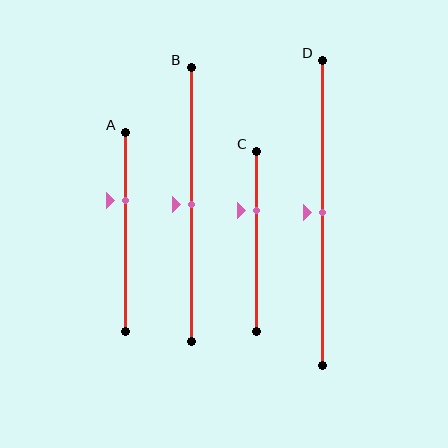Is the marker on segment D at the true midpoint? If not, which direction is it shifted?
Yes, the marker on segment D is at the true midpoint.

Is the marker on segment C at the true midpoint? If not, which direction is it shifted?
No, the marker on segment C is shifted upward by about 17% of the segment length.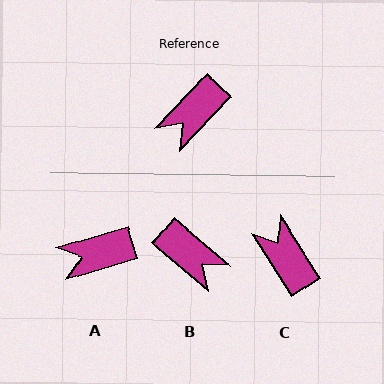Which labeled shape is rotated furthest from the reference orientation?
C, about 104 degrees away.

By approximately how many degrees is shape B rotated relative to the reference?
Approximately 93 degrees counter-clockwise.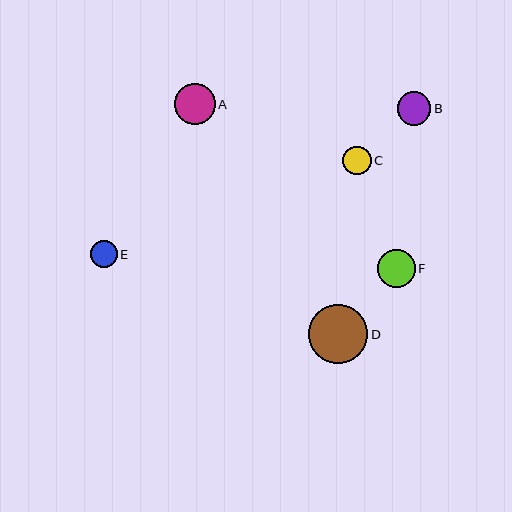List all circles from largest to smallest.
From largest to smallest: D, A, F, B, C, E.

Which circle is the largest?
Circle D is the largest with a size of approximately 59 pixels.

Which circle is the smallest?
Circle E is the smallest with a size of approximately 27 pixels.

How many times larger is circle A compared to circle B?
Circle A is approximately 1.2 times the size of circle B.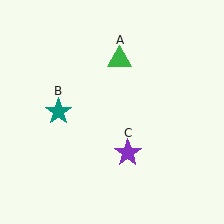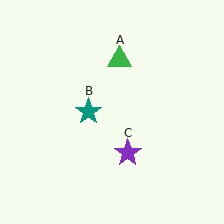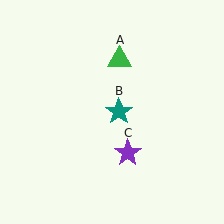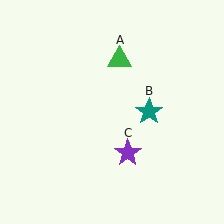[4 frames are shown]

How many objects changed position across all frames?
1 object changed position: teal star (object B).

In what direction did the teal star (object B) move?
The teal star (object B) moved right.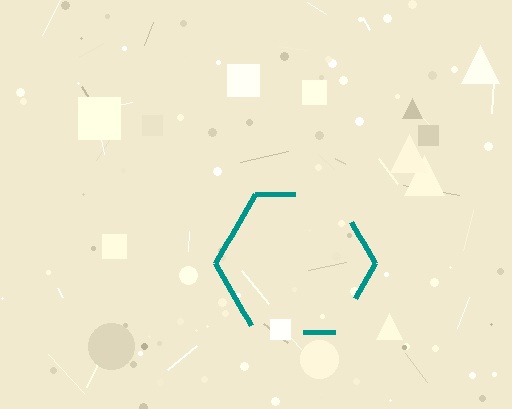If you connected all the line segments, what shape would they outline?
They would outline a hexagon.